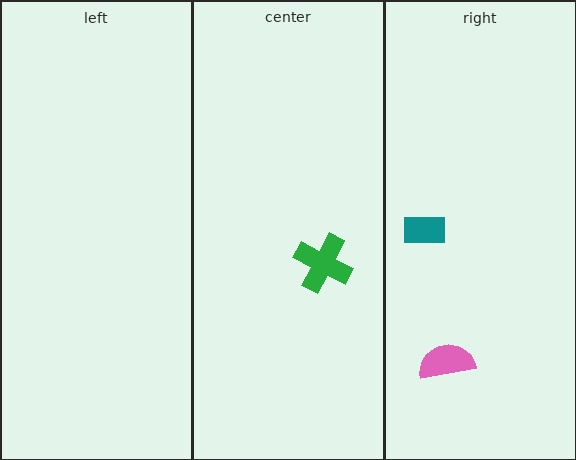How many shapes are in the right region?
2.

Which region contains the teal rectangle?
The right region.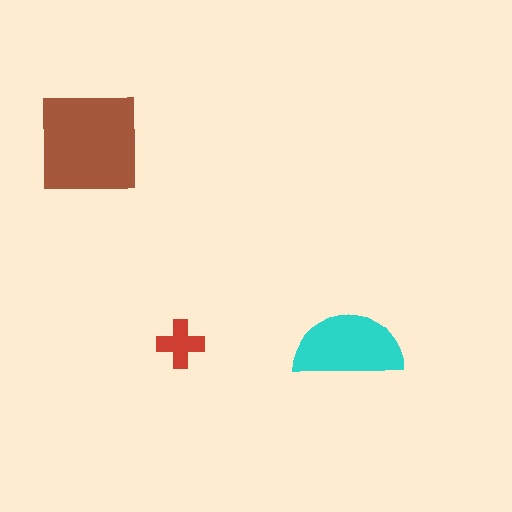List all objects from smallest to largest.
The red cross, the cyan semicircle, the brown square.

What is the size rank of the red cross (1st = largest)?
3rd.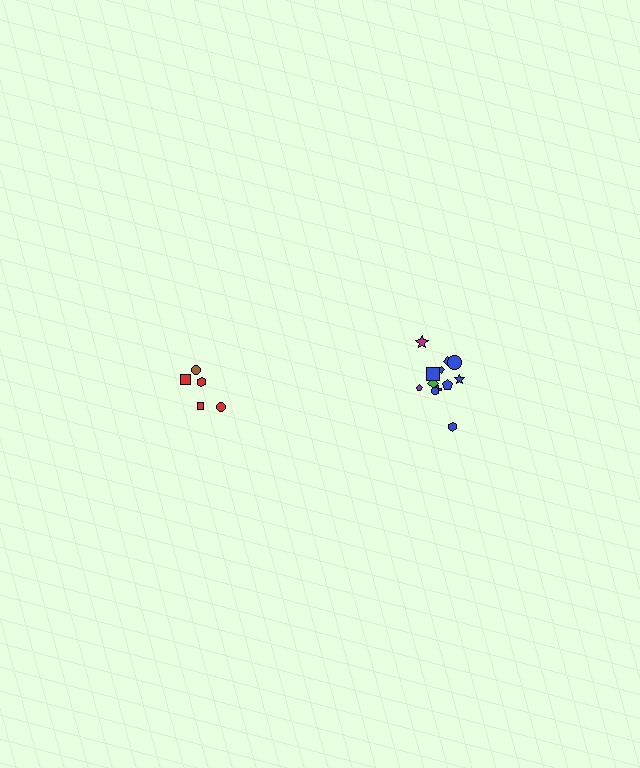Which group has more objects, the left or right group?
The right group.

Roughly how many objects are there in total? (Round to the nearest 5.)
Roughly 15 objects in total.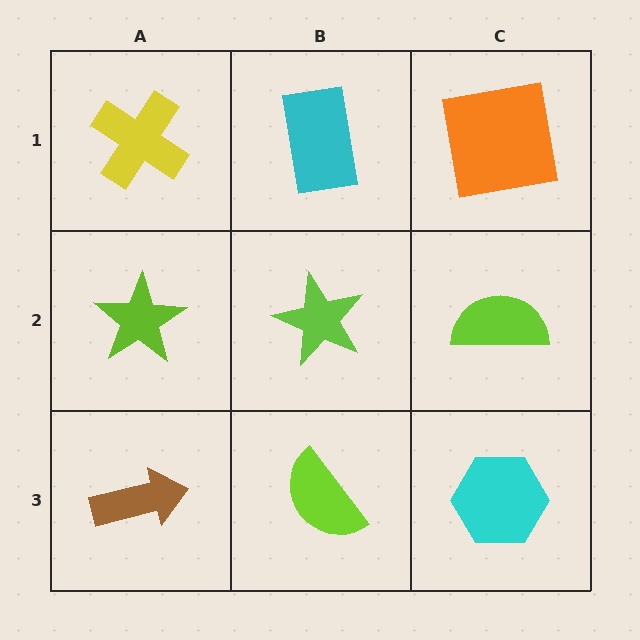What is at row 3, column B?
A lime semicircle.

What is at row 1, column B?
A cyan rectangle.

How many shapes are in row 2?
3 shapes.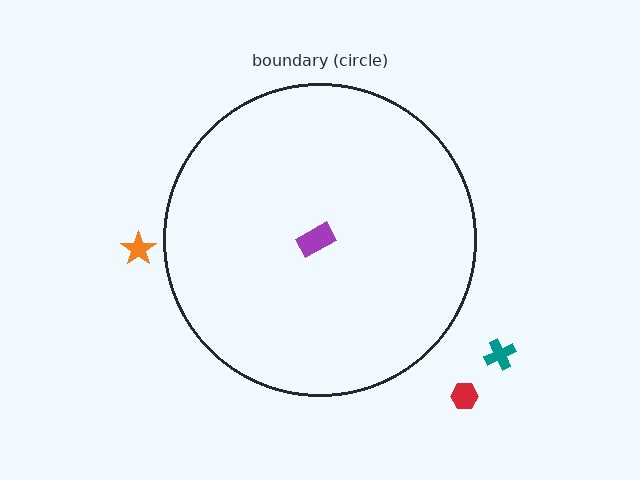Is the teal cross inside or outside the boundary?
Outside.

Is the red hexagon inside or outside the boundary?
Outside.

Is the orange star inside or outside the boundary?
Outside.